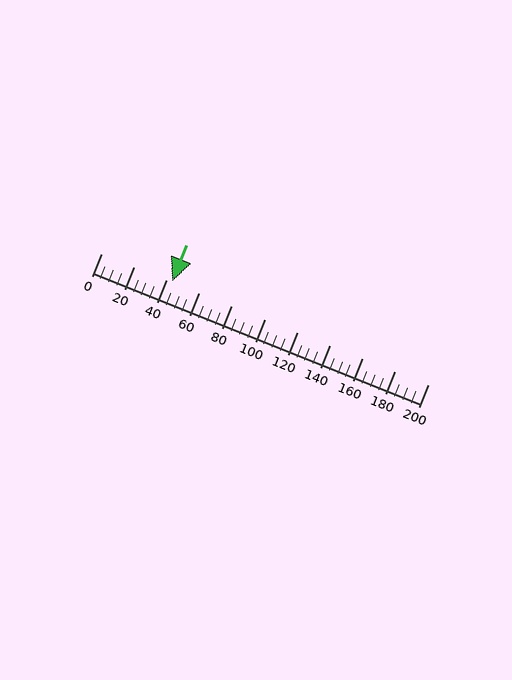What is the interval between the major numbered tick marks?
The major tick marks are spaced 20 units apart.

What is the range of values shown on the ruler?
The ruler shows values from 0 to 200.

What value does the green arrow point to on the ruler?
The green arrow points to approximately 43.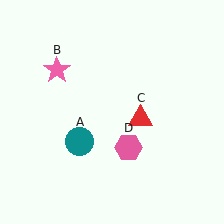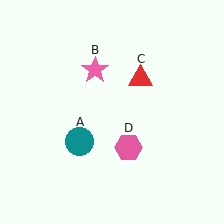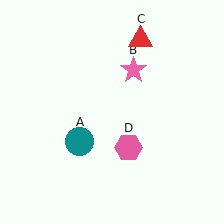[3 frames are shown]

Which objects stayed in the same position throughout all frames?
Teal circle (object A) and pink hexagon (object D) remained stationary.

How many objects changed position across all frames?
2 objects changed position: pink star (object B), red triangle (object C).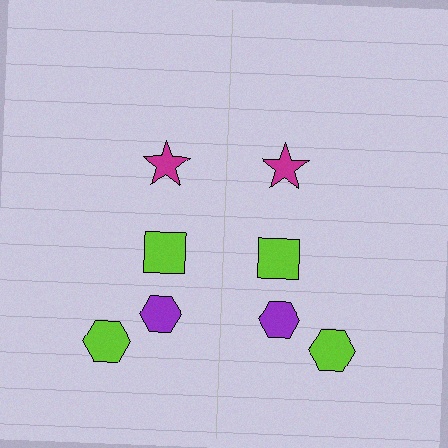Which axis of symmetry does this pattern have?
The pattern has a vertical axis of symmetry running through the center of the image.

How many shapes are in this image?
There are 8 shapes in this image.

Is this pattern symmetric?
Yes, this pattern has bilateral (reflection) symmetry.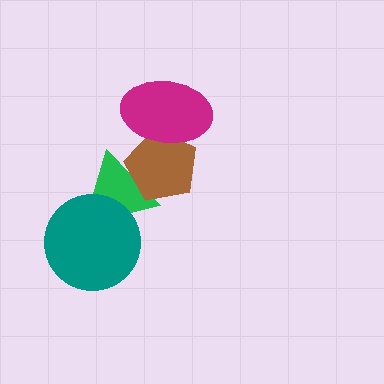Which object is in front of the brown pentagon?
The magenta ellipse is in front of the brown pentagon.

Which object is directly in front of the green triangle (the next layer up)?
The teal circle is directly in front of the green triangle.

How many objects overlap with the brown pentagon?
2 objects overlap with the brown pentagon.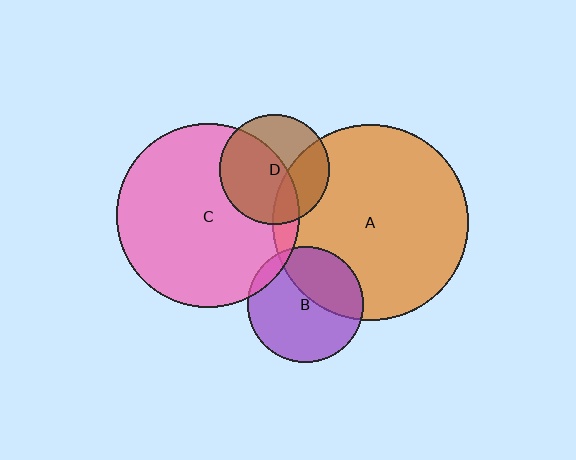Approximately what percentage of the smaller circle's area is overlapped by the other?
Approximately 5%.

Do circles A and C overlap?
Yes.